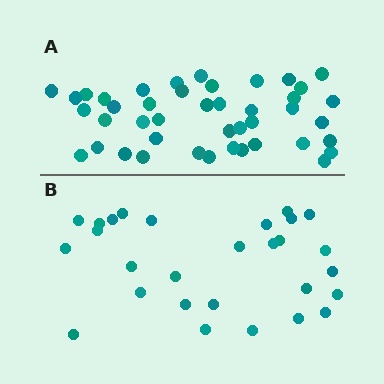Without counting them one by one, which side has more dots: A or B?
Region A (the top region) has more dots.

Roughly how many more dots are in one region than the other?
Region A has approximately 15 more dots than region B.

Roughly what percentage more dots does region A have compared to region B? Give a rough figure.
About 55% more.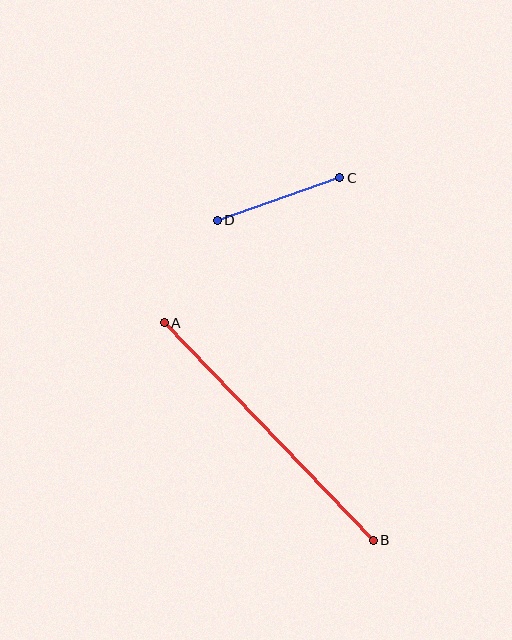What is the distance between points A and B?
The distance is approximately 302 pixels.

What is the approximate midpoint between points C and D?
The midpoint is at approximately (278, 199) pixels.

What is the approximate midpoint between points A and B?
The midpoint is at approximately (269, 432) pixels.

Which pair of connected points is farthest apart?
Points A and B are farthest apart.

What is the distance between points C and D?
The distance is approximately 130 pixels.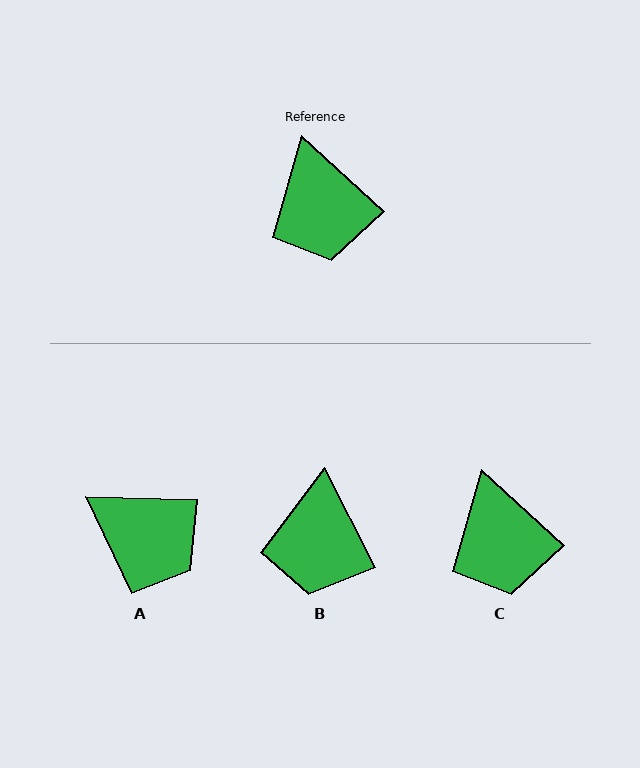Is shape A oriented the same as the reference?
No, it is off by about 41 degrees.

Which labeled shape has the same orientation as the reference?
C.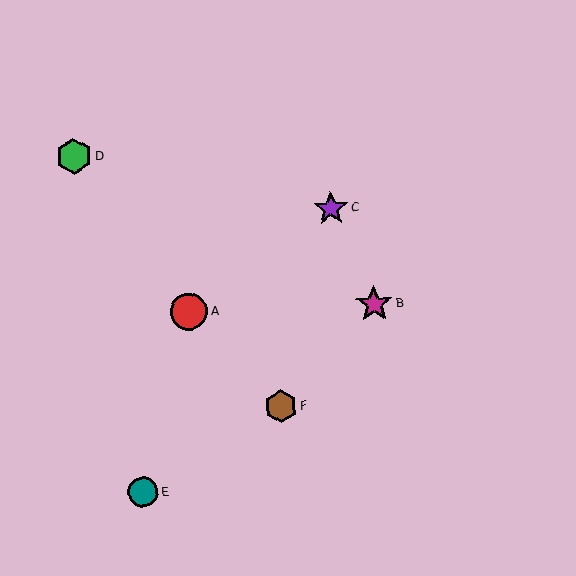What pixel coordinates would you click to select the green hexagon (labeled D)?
Click at (74, 156) to select the green hexagon D.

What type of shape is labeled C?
Shape C is a purple star.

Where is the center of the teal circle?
The center of the teal circle is at (143, 492).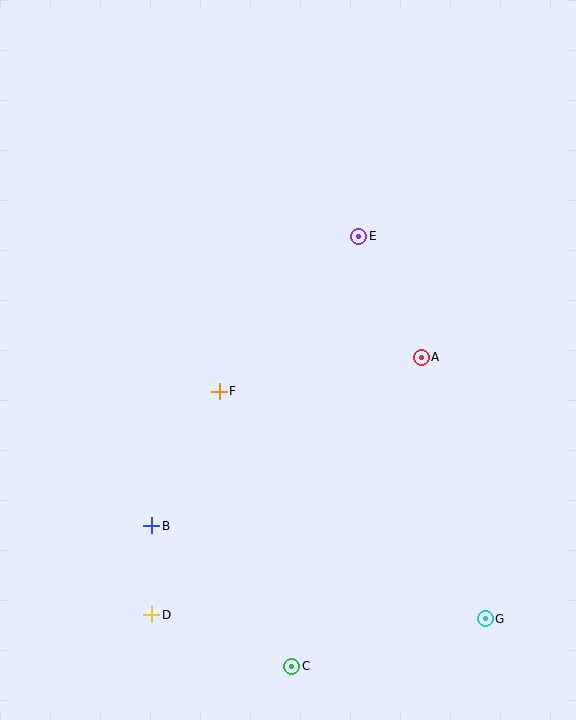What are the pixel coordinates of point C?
Point C is at (292, 666).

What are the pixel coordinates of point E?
Point E is at (358, 236).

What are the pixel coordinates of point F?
Point F is at (219, 391).